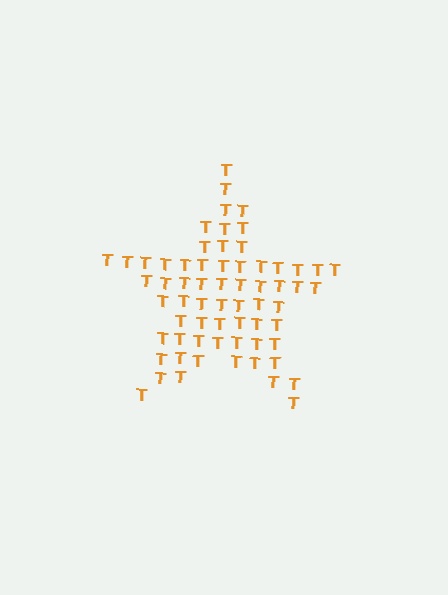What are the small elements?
The small elements are letter T's.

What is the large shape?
The large shape is a star.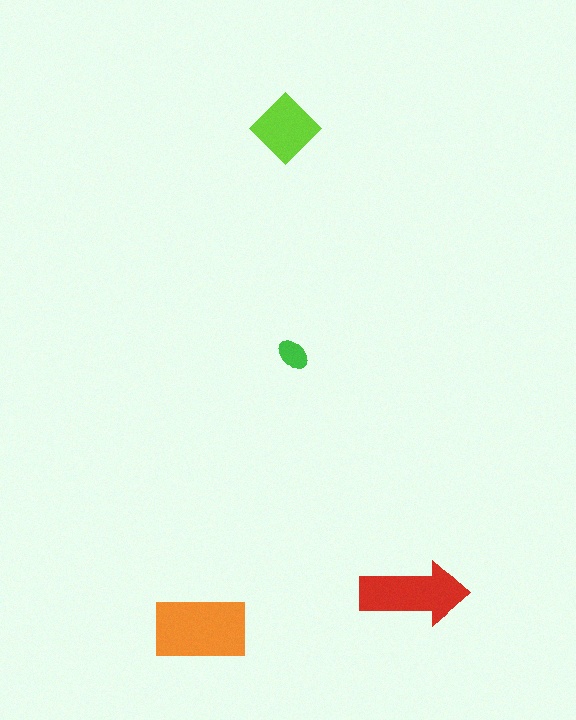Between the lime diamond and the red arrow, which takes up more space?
The red arrow.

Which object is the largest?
The orange rectangle.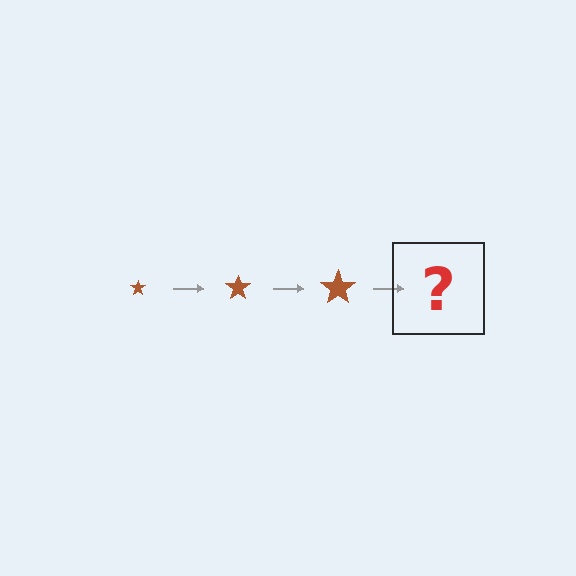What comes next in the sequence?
The next element should be a brown star, larger than the previous one.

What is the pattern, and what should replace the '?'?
The pattern is that the star gets progressively larger each step. The '?' should be a brown star, larger than the previous one.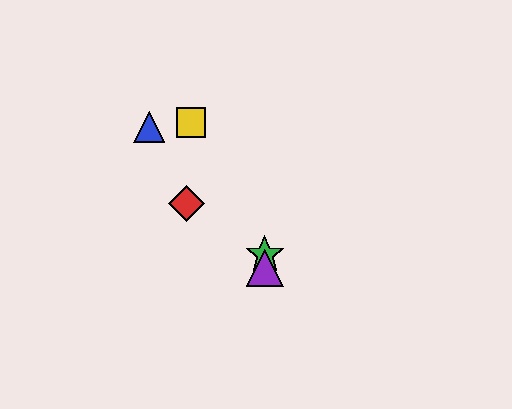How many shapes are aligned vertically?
2 shapes (the green star, the purple triangle) are aligned vertically.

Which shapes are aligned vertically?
The green star, the purple triangle are aligned vertically.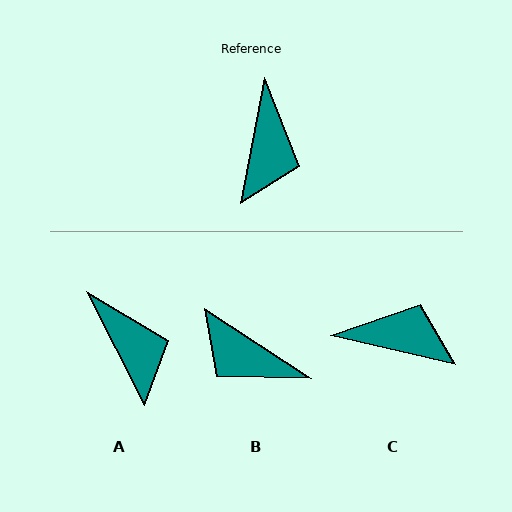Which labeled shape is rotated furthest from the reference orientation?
B, about 112 degrees away.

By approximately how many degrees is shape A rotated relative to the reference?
Approximately 38 degrees counter-clockwise.